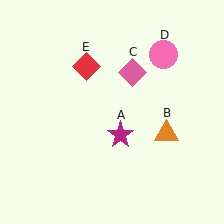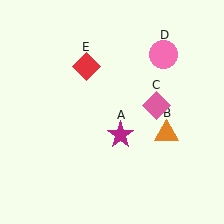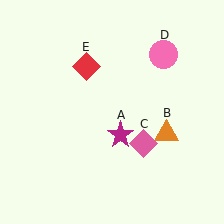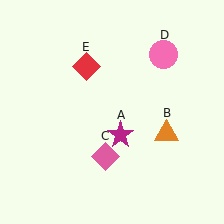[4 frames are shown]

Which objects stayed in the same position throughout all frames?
Magenta star (object A) and orange triangle (object B) and pink circle (object D) and red diamond (object E) remained stationary.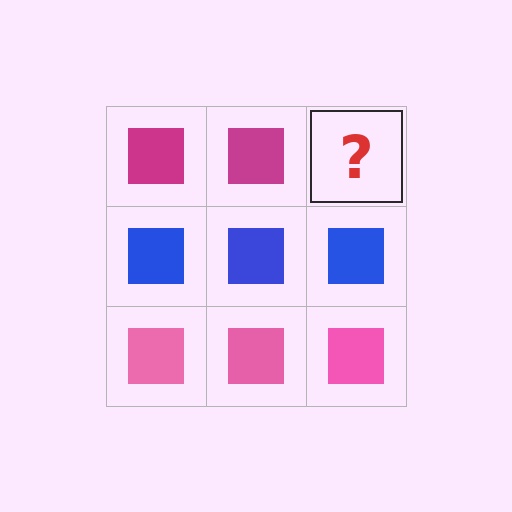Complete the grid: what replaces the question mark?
The question mark should be replaced with a magenta square.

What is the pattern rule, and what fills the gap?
The rule is that each row has a consistent color. The gap should be filled with a magenta square.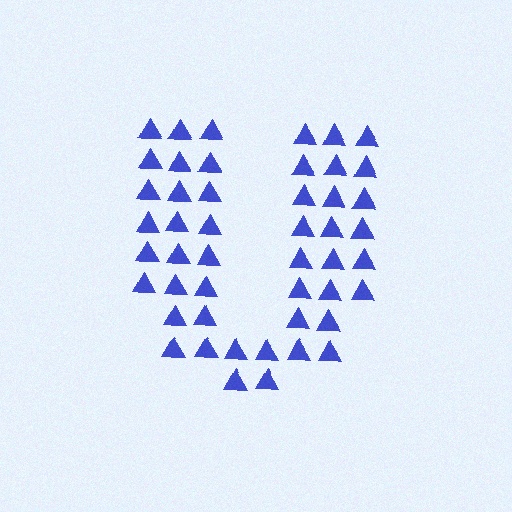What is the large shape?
The large shape is the letter U.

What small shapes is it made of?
It is made of small triangles.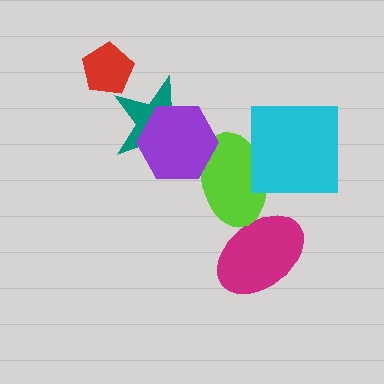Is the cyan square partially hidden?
No, no other shape covers it.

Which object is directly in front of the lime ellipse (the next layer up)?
The purple hexagon is directly in front of the lime ellipse.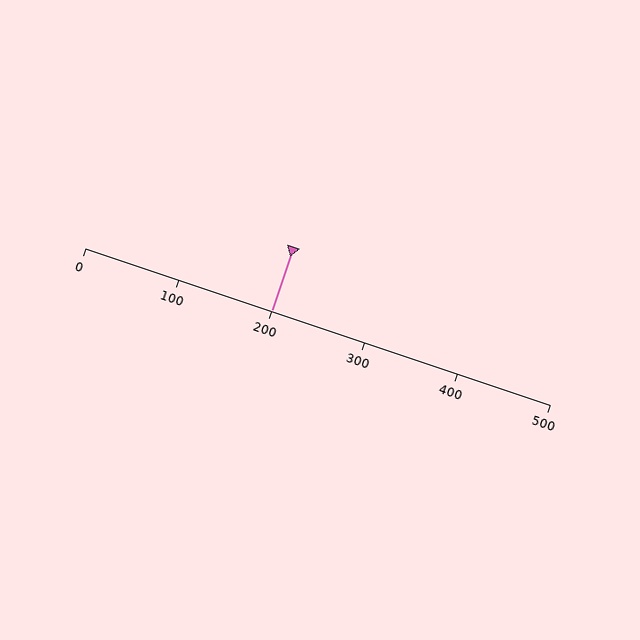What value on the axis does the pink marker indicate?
The marker indicates approximately 200.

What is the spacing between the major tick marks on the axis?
The major ticks are spaced 100 apart.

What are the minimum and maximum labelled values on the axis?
The axis runs from 0 to 500.